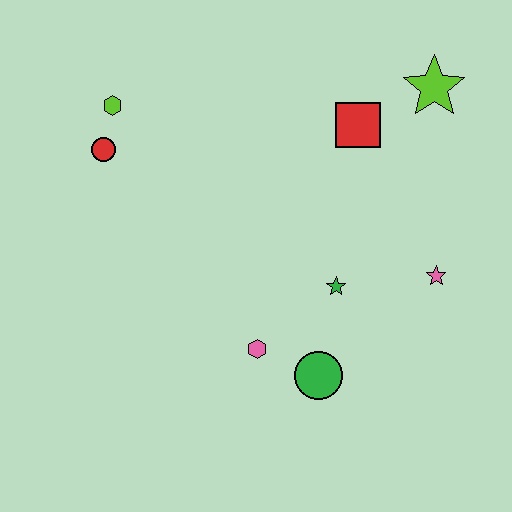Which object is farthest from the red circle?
The pink star is farthest from the red circle.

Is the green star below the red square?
Yes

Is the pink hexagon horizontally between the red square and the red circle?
Yes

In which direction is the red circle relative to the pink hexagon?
The red circle is above the pink hexagon.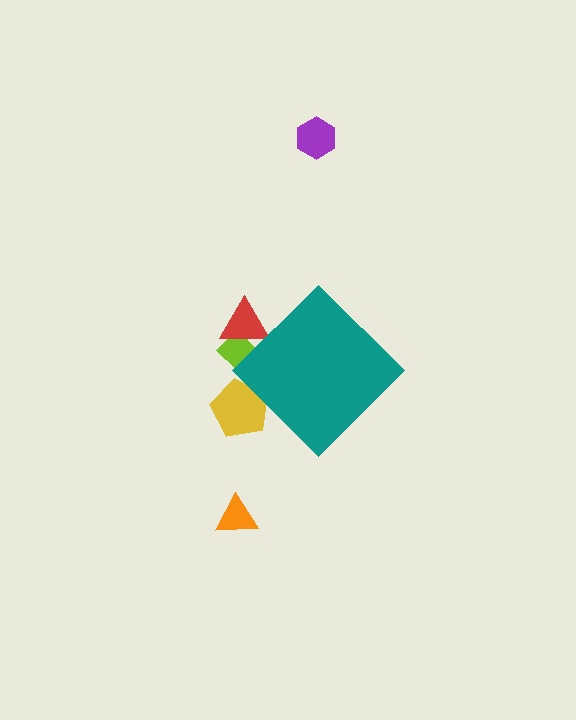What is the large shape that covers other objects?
A teal diamond.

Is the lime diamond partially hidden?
Yes, the lime diamond is partially hidden behind the teal diamond.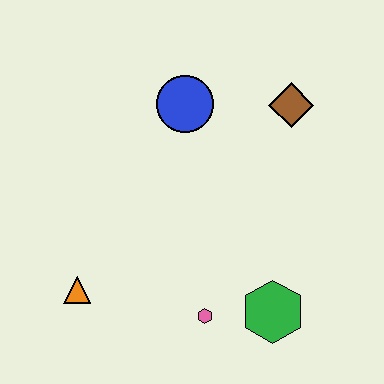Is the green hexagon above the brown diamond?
No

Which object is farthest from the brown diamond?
The orange triangle is farthest from the brown diamond.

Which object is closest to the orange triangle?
The pink hexagon is closest to the orange triangle.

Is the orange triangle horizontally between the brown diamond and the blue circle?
No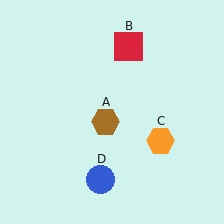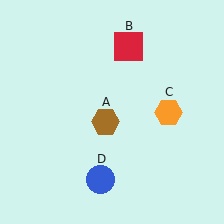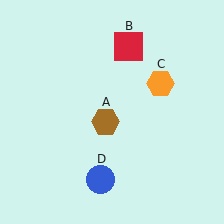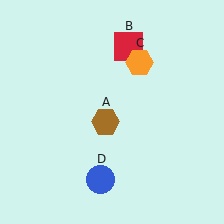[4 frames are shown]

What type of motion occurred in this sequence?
The orange hexagon (object C) rotated counterclockwise around the center of the scene.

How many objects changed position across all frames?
1 object changed position: orange hexagon (object C).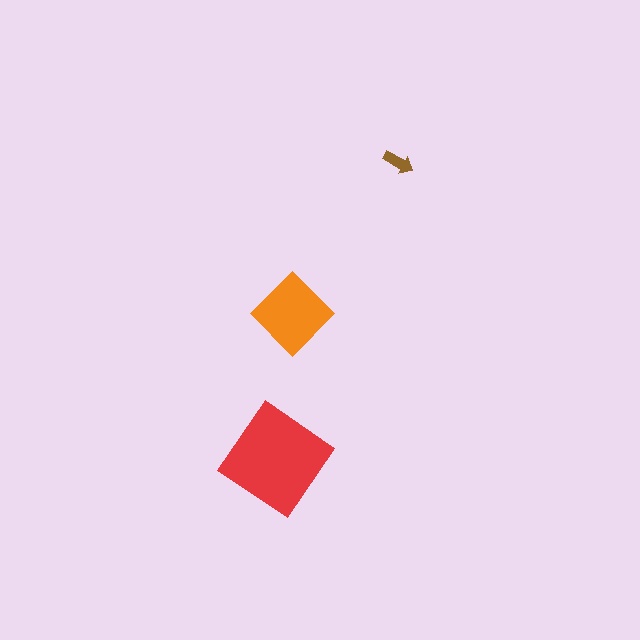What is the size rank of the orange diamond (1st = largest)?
2nd.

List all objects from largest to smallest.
The red diamond, the orange diamond, the brown arrow.